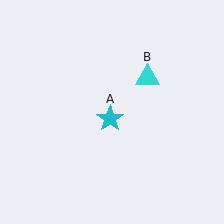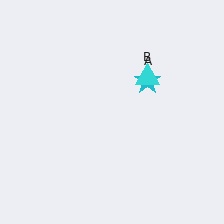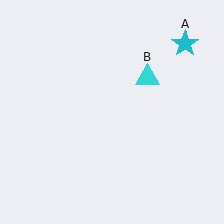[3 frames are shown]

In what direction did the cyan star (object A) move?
The cyan star (object A) moved up and to the right.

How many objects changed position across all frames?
1 object changed position: cyan star (object A).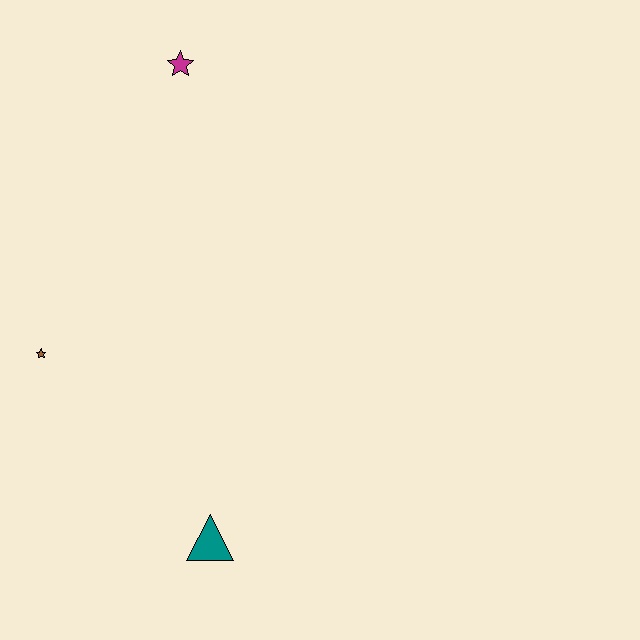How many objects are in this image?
There are 3 objects.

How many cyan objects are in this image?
There are no cyan objects.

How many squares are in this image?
There are no squares.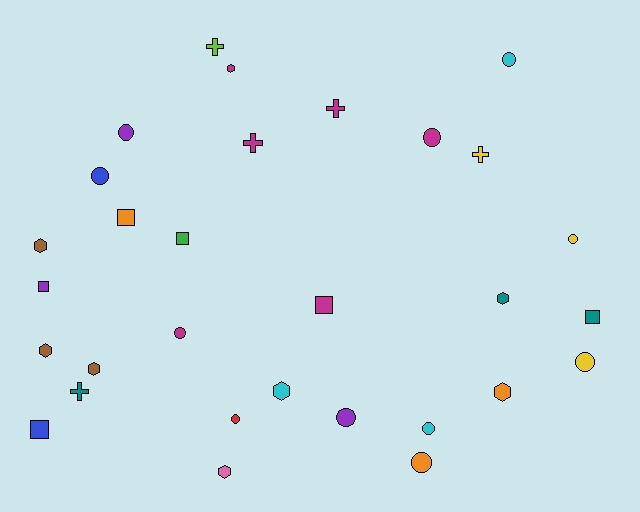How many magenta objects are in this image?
There are 6 magenta objects.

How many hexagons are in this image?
There are 8 hexagons.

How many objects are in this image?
There are 30 objects.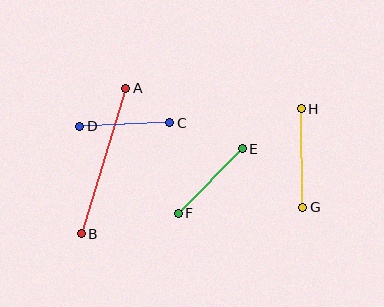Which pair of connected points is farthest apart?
Points A and B are farthest apart.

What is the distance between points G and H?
The distance is approximately 99 pixels.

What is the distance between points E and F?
The distance is approximately 91 pixels.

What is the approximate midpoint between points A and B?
The midpoint is at approximately (103, 161) pixels.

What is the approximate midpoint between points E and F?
The midpoint is at approximately (210, 181) pixels.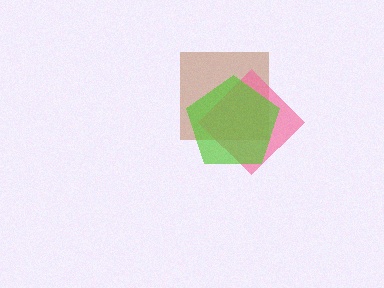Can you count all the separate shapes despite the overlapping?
Yes, there are 3 separate shapes.